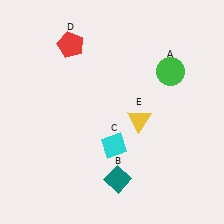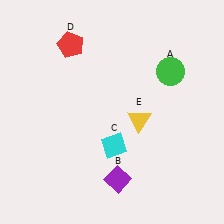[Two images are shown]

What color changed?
The diamond (B) changed from teal in Image 1 to purple in Image 2.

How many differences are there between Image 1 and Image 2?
There is 1 difference between the two images.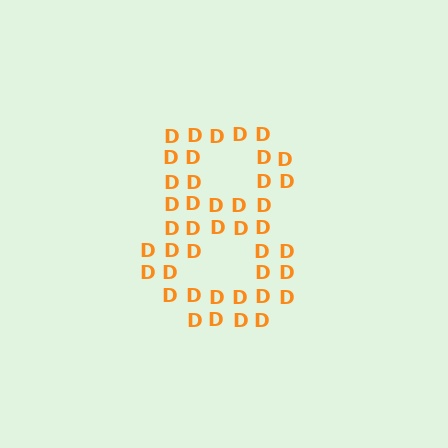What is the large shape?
The large shape is the digit 8.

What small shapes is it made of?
It is made of small letter D's.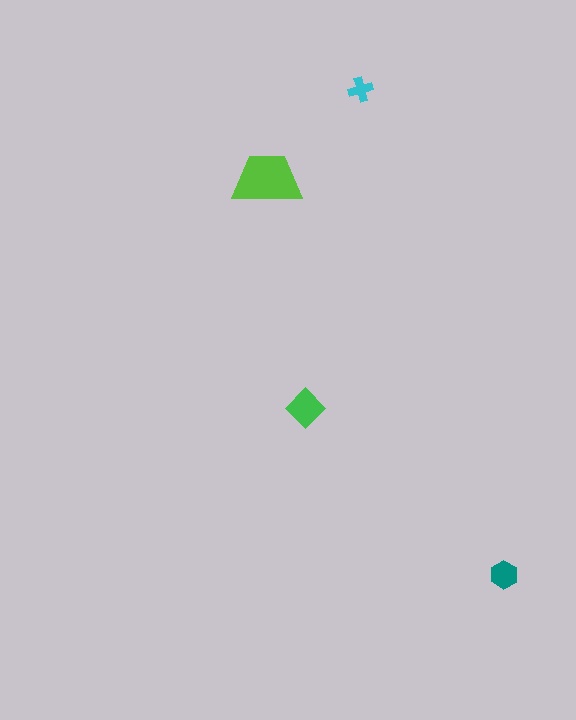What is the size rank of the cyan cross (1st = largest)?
4th.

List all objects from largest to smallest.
The lime trapezoid, the green diamond, the teal hexagon, the cyan cross.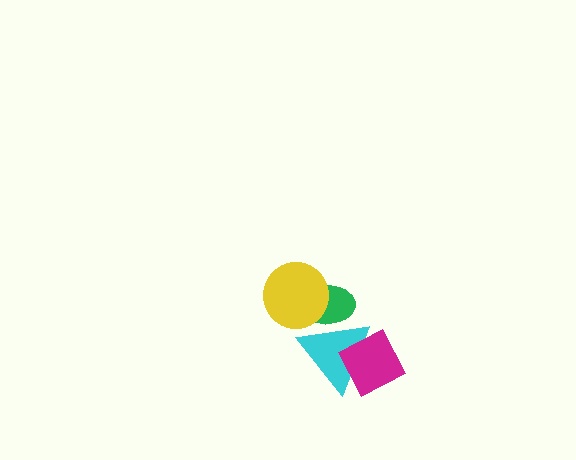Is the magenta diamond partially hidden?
No, no other shape covers it.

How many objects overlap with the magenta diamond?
1 object overlaps with the magenta diamond.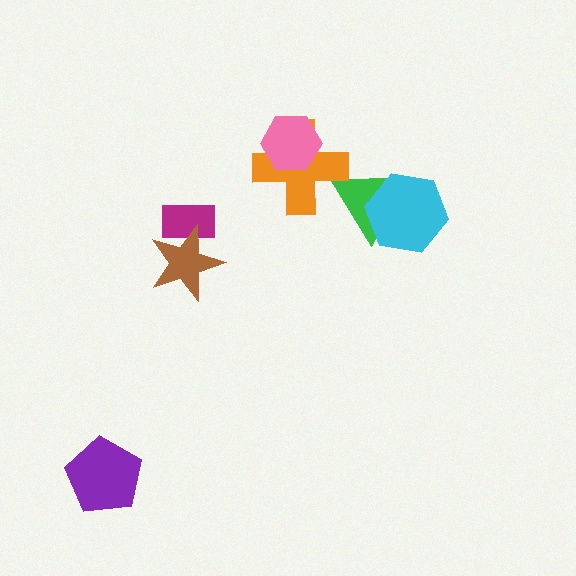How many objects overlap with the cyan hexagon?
1 object overlaps with the cyan hexagon.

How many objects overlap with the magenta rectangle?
1 object overlaps with the magenta rectangle.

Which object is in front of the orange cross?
The pink hexagon is in front of the orange cross.